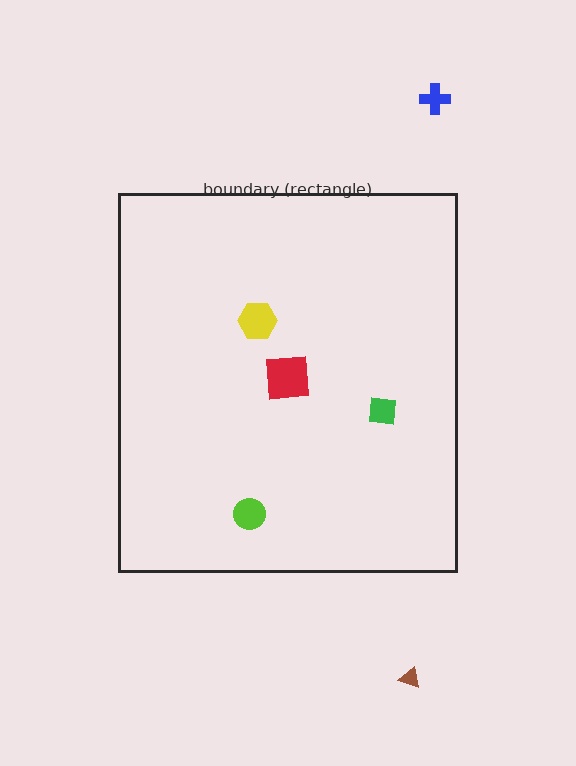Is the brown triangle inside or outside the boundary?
Outside.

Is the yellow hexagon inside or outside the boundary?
Inside.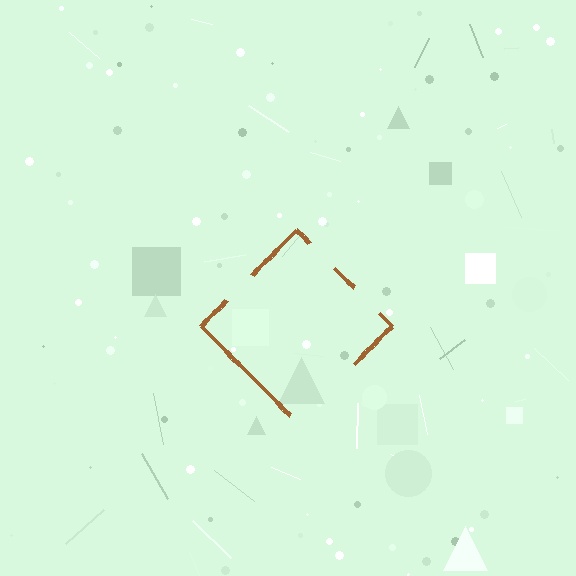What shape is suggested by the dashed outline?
The dashed outline suggests a diamond.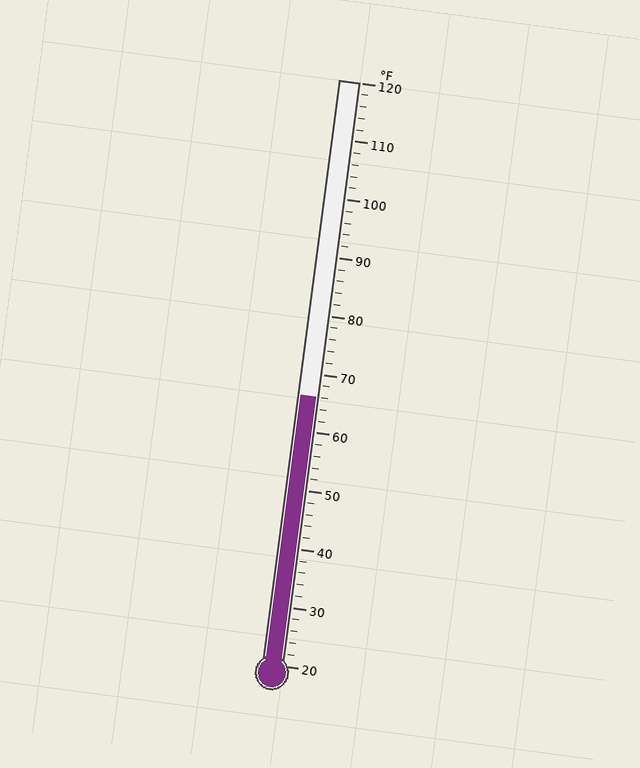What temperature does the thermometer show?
The thermometer shows approximately 66°F.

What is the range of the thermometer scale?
The thermometer scale ranges from 20°F to 120°F.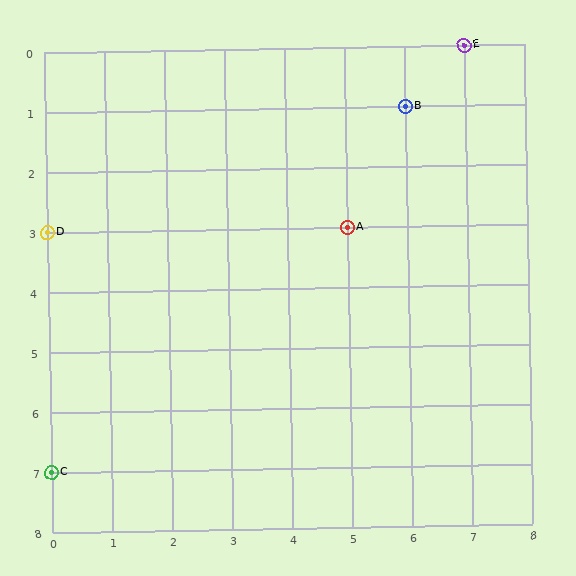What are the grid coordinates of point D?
Point D is at grid coordinates (0, 3).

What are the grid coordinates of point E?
Point E is at grid coordinates (7, 0).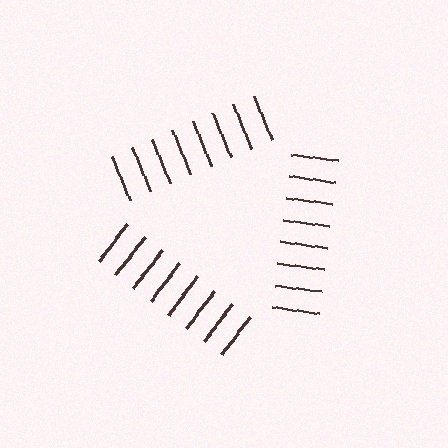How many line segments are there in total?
24 — 8 along each of the 3 edges.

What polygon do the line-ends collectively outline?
An illusory triangle — the line segments terminate on its edges but no continuous stroke is drawn.